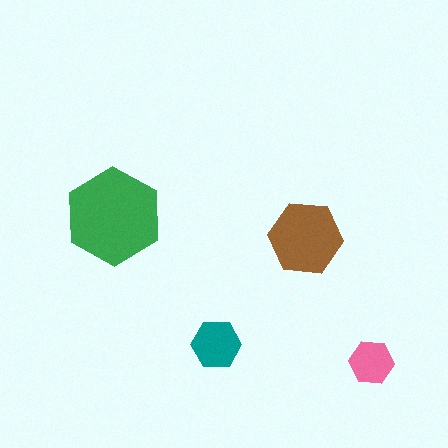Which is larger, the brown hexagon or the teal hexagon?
The brown one.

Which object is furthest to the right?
The pink hexagon is rightmost.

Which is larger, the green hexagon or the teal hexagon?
The green one.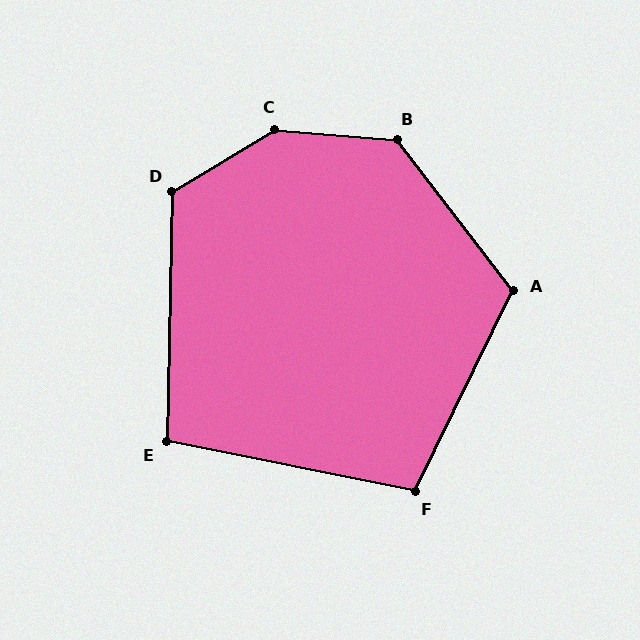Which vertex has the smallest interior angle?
E, at approximately 100 degrees.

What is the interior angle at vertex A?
Approximately 116 degrees (obtuse).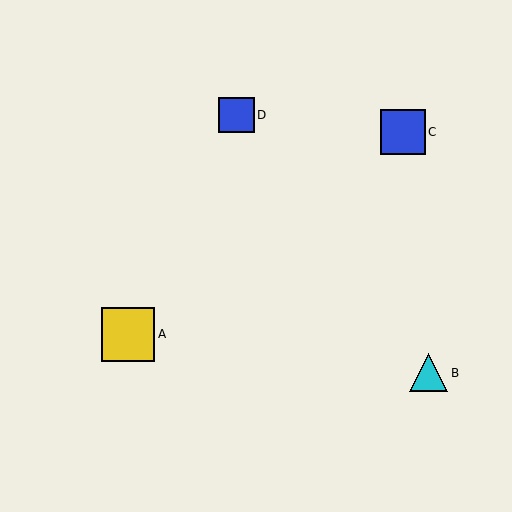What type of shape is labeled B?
Shape B is a cyan triangle.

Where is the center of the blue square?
The center of the blue square is at (236, 115).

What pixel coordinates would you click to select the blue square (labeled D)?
Click at (236, 115) to select the blue square D.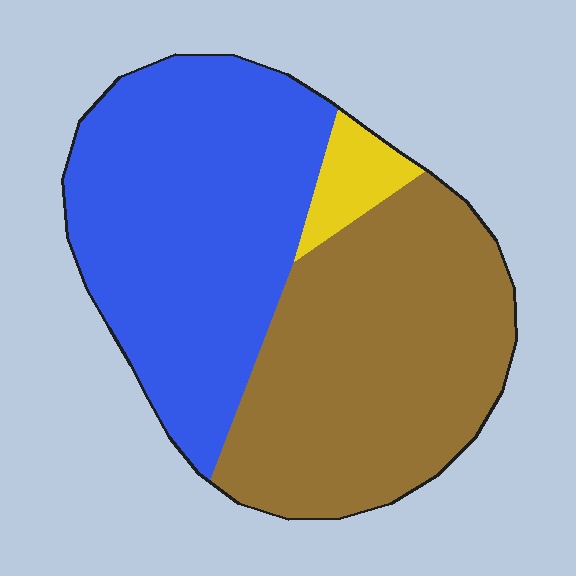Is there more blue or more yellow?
Blue.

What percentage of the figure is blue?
Blue covers roughly 50% of the figure.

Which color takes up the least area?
Yellow, at roughly 5%.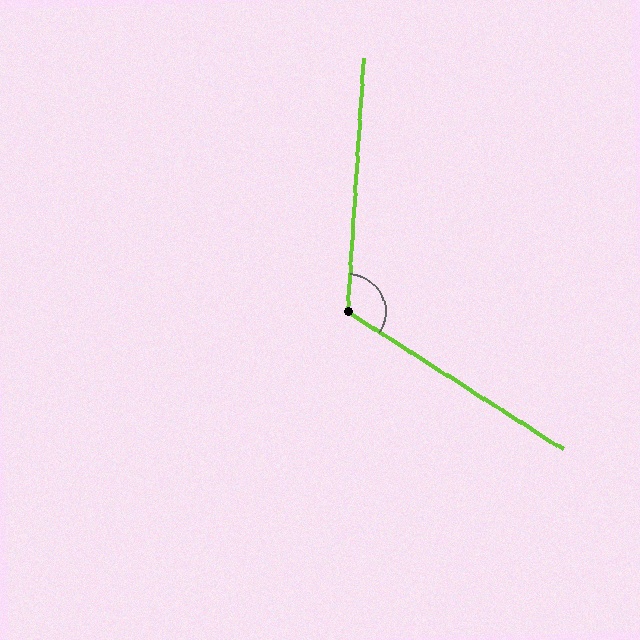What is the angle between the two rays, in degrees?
Approximately 119 degrees.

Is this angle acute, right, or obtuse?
It is obtuse.